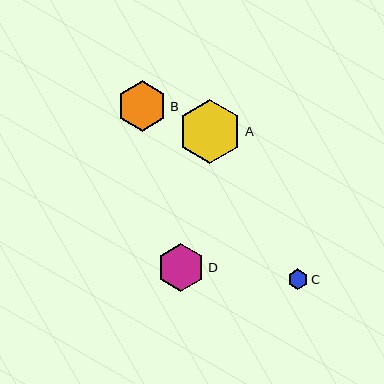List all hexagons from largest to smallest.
From largest to smallest: A, B, D, C.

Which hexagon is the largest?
Hexagon A is the largest with a size of approximately 64 pixels.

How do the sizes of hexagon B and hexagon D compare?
Hexagon B and hexagon D are approximately the same size.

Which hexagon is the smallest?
Hexagon C is the smallest with a size of approximately 20 pixels.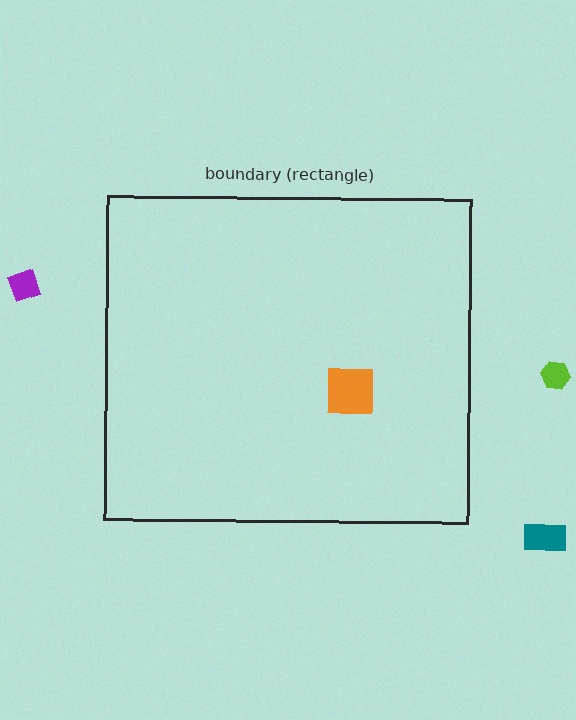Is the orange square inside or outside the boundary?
Inside.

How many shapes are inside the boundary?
1 inside, 3 outside.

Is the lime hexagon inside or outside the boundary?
Outside.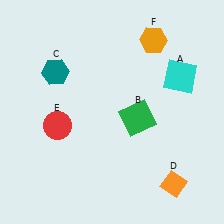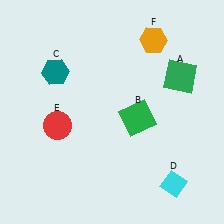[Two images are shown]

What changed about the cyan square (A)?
In Image 1, A is cyan. In Image 2, it changed to green.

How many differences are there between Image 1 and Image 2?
There are 2 differences between the two images.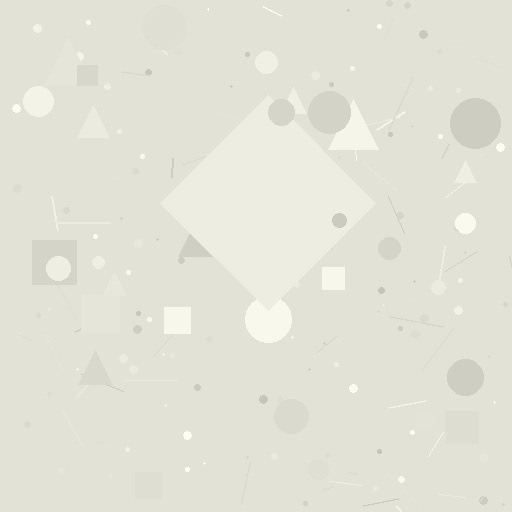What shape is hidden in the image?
A diamond is hidden in the image.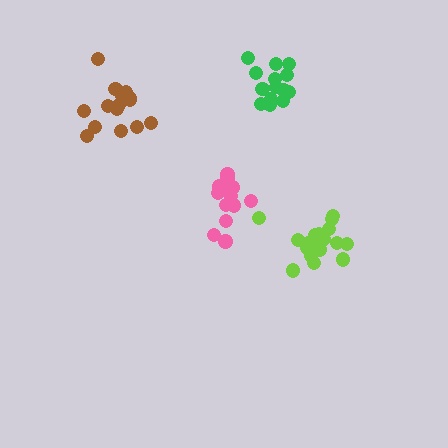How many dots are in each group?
Group 1: 18 dots, Group 2: 14 dots, Group 3: 14 dots, Group 4: 15 dots (61 total).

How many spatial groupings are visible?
There are 4 spatial groupings.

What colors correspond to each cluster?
The clusters are colored: lime, pink, green, brown.